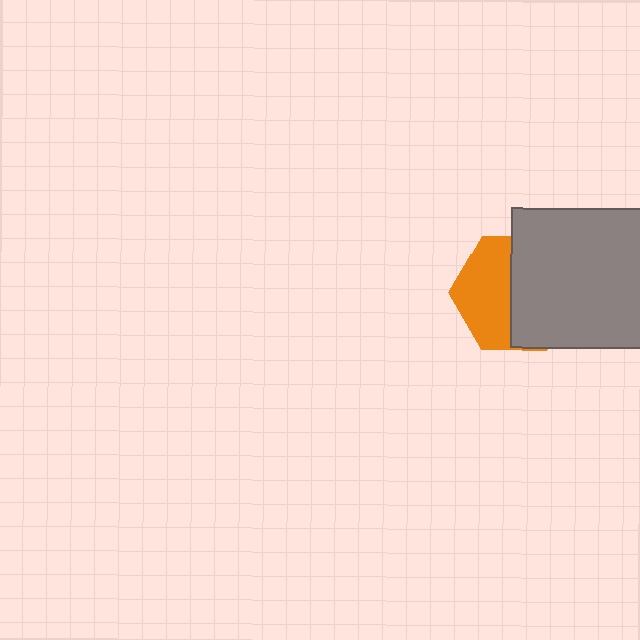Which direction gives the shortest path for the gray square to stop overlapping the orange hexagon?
Moving right gives the shortest separation.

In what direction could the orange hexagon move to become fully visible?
The orange hexagon could move left. That would shift it out from behind the gray square entirely.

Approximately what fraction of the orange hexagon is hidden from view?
Roughly 54% of the orange hexagon is hidden behind the gray square.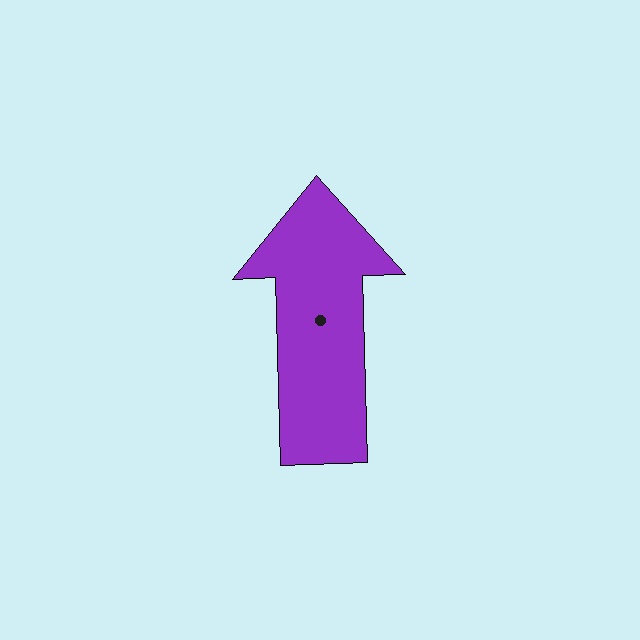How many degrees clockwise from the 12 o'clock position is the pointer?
Approximately 358 degrees.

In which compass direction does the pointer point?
North.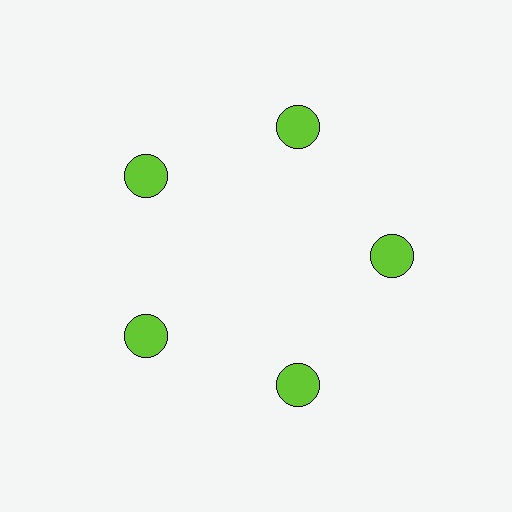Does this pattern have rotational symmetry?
Yes, this pattern has 5-fold rotational symmetry. It looks the same after rotating 72 degrees around the center.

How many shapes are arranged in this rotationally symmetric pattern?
There are 5 shapes, arranged in 5 groups of 1.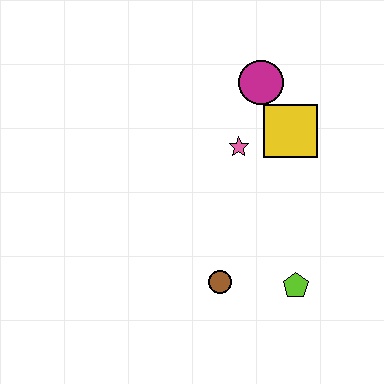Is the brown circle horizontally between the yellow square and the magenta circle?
No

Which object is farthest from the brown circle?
The magenta circle is farthest from the brown circle.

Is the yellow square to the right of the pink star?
Yes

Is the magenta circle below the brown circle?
No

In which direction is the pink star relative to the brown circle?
The pink star is above the brown circle.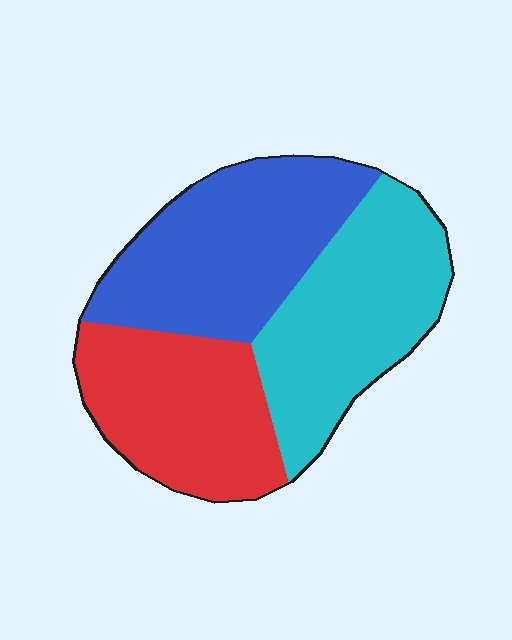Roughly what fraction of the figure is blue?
Blue takes up between a quarter and a half of the figure.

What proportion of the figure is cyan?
Cyan covers about 35% of the figure.